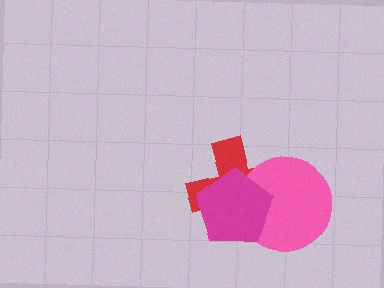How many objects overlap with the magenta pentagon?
2 objects overlap with the magenta pentagon.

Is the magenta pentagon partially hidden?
No, no other shape covers it.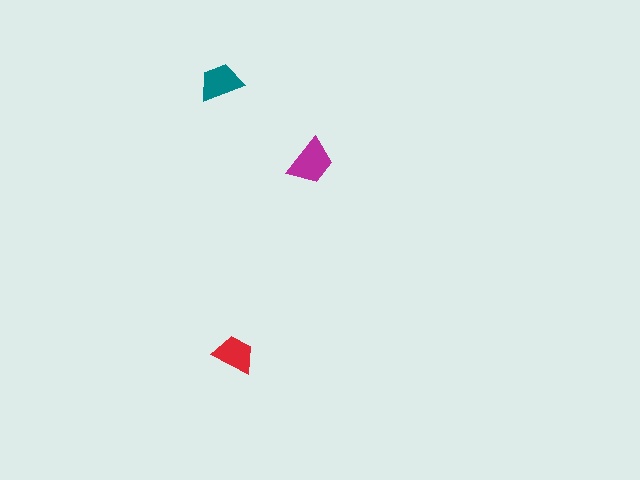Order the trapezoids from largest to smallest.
the magenta one, the teal one, the red one.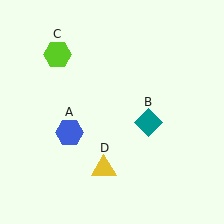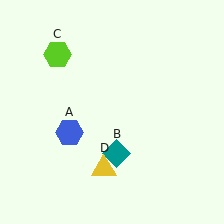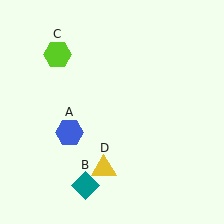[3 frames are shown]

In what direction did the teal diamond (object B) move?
The teal diamond (object B) moved down and to the left.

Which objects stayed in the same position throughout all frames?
Blue hexagon (object A) and lime hexagon (object C) and yellow triangle (object D) remained stationary.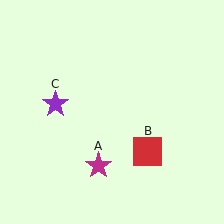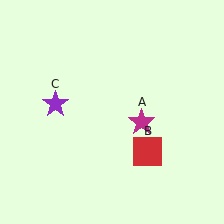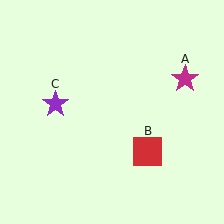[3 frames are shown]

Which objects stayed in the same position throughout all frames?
Red square (object B) and purple star (object C) remained stationary.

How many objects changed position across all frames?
1 object changed position: magenta star (object A).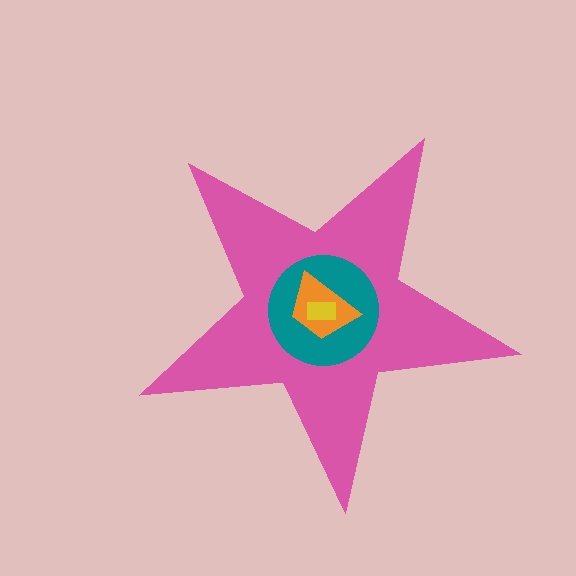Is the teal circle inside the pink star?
Yes.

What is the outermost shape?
The pink star.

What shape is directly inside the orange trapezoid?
The yellow rectangle.